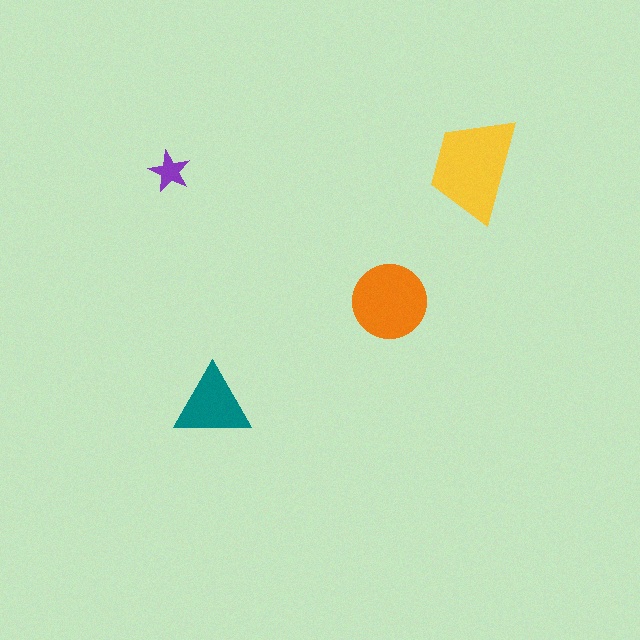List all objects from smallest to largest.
The purple star, the teal triangle, the orange circle, the yellow trapezoid.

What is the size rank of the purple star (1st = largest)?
4th.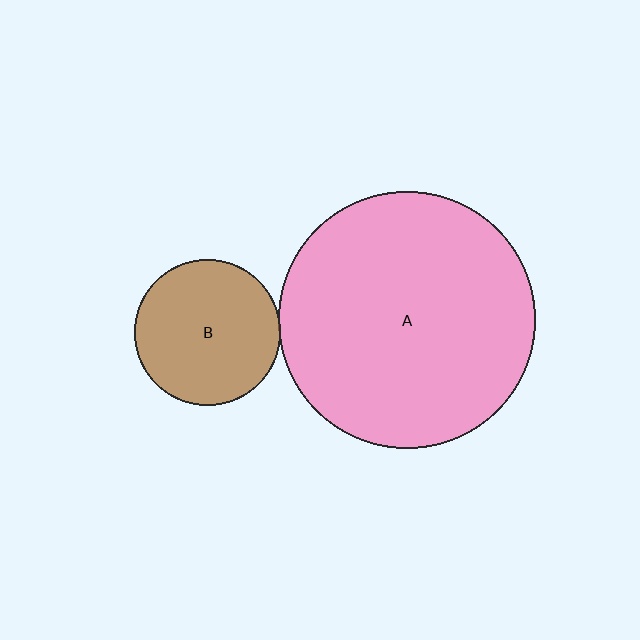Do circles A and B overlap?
Yes.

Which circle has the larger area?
Circle A (pink).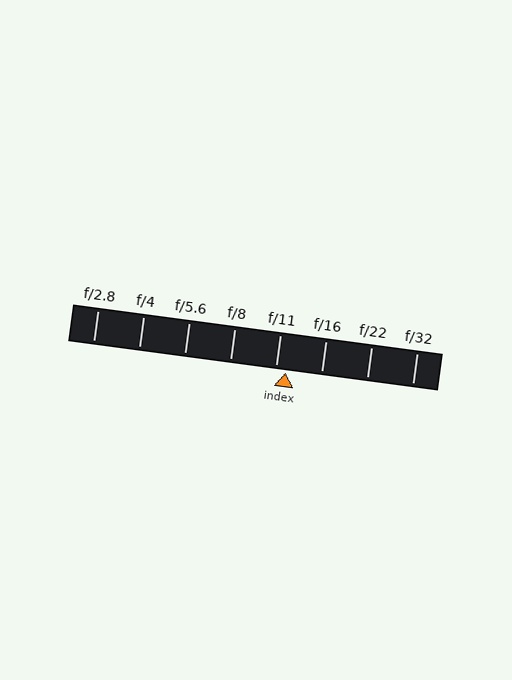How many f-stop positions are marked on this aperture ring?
There are 8 f-stop positions marked.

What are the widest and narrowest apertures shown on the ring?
The widest aperture shown is f/2.8 and the narrowest is f/32.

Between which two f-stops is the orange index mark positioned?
The index mark is between f/11 and f/16.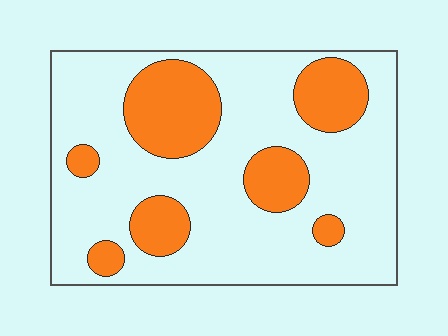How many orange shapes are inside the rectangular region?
7.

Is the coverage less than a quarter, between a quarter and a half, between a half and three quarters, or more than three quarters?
Between a quarter and a half.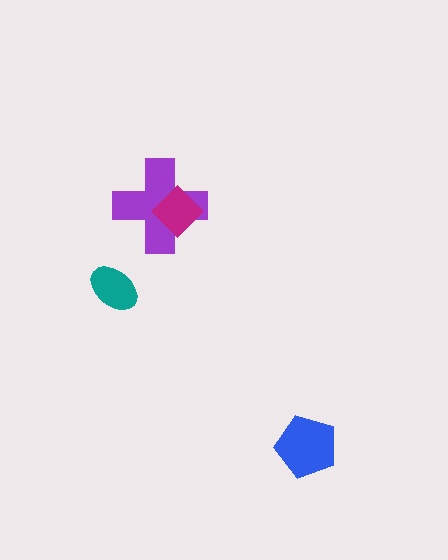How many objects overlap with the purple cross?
1 object overlaps with the purple cross.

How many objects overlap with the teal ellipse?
0 objects overlap with the teal ellipse.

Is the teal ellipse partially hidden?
No, no other shape covers it.